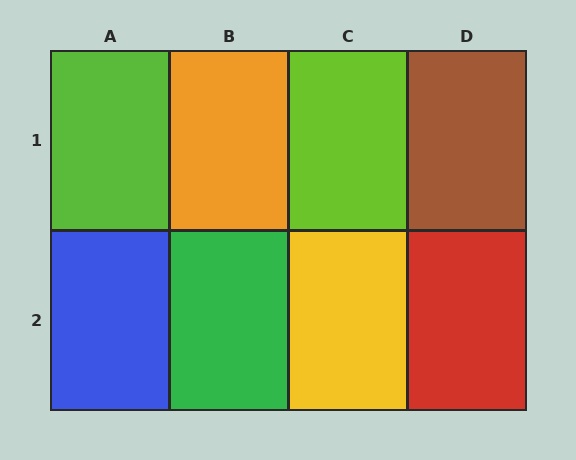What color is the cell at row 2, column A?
Blue.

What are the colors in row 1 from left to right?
Lime, orange, lime, brown.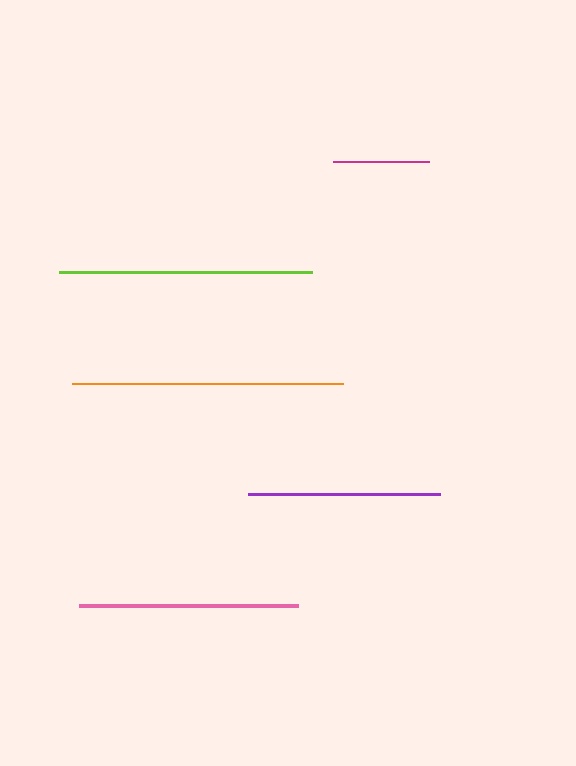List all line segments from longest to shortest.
From longest to shortest: orange, lime, pink, purple, magenta.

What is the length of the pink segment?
The pink segment is approximately 218 pixels long.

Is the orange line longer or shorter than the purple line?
The orange line is longer than the purple line.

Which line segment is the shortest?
The magenta line is the shortest at approximately 96 pixels.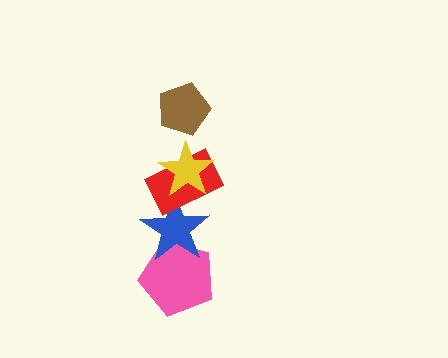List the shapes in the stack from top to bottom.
From top to bottom: the brown pentagon, the yellow star, the red rectangle, the blue star, the pink pentagon.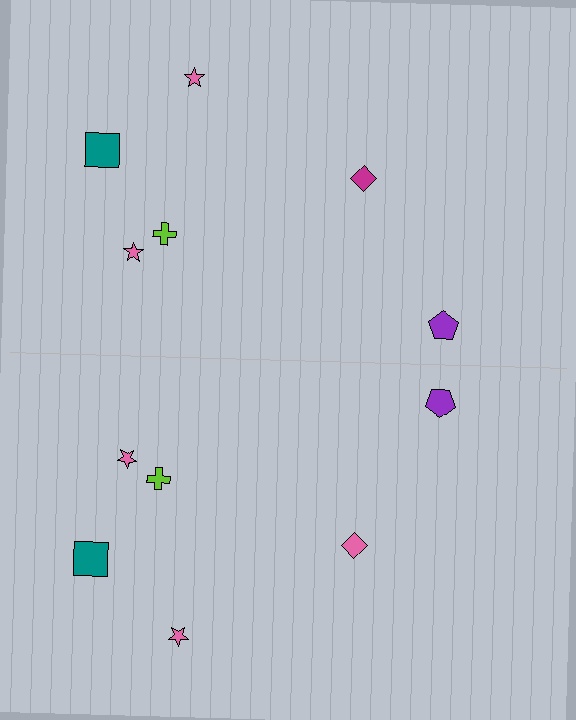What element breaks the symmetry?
The pink diamond on the bottom side breaks the symmetry — its mirror counterpart is magenta.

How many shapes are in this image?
There are 12 shapes in this image.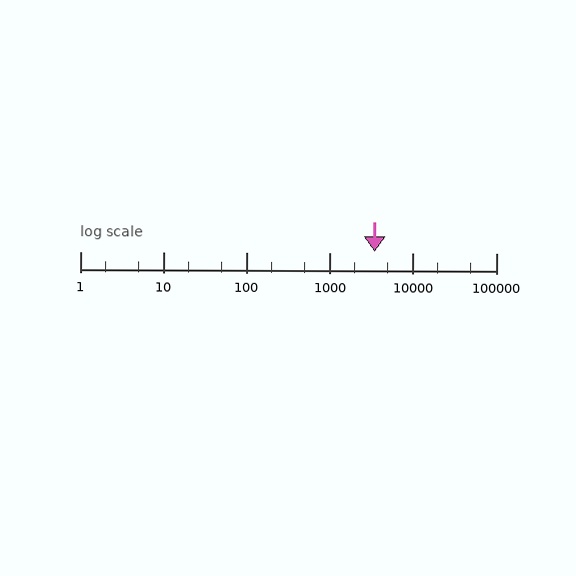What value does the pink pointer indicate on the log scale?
The pointer indicates approximately 3500.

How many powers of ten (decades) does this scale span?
The scale spans 5 decades, from 1 to 100000.